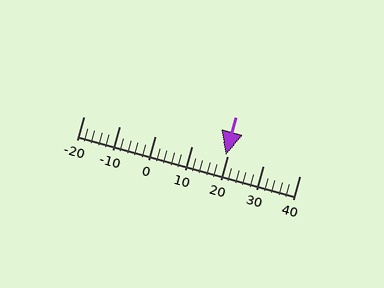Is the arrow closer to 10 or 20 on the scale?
The arrow is closer to 20.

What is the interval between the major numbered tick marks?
The major tick marks are spaced 10 units apart.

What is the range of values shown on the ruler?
The ruler shows values from -20 to 40.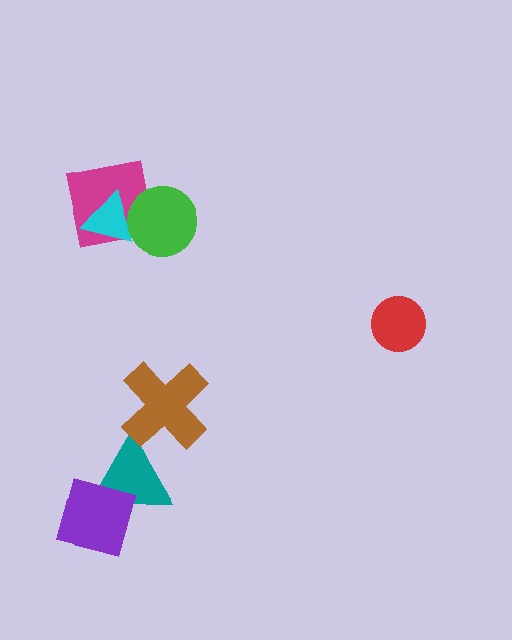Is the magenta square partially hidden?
Yes, it is partially covered by another shape.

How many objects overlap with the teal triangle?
2 objects overlap with the teal triangle.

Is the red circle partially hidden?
No, no other shape covers it.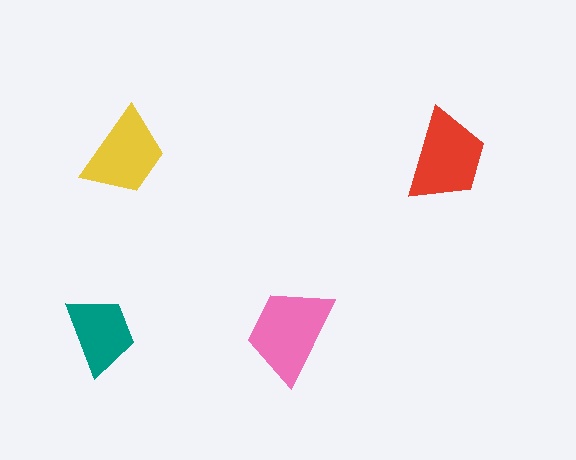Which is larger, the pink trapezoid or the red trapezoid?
The pink one.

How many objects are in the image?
There are 4 objects in the image.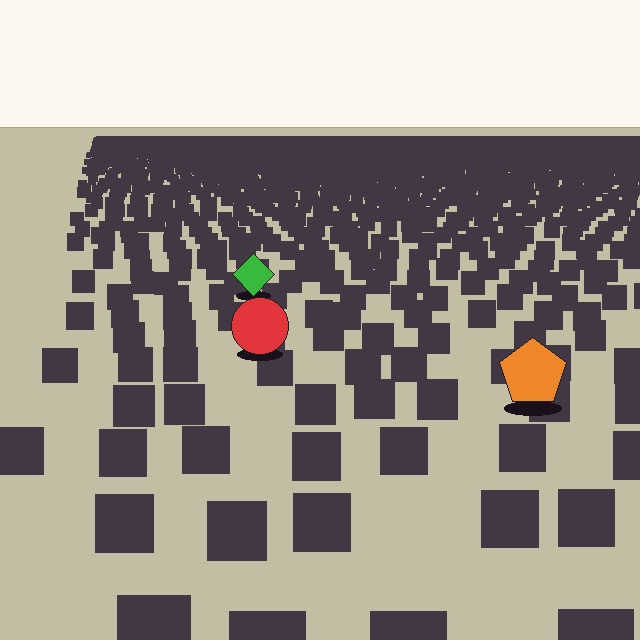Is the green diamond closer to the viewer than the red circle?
No. The red circle is closer — you can tell from the texture gradient: the ground texture is coarser near it.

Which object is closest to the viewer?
The orange pentagon is closest. The texture marks near it are larger and more spread out.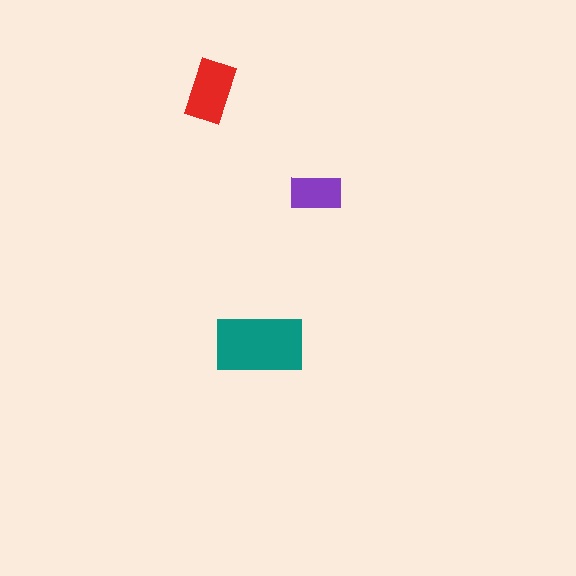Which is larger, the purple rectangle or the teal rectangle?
The teal one.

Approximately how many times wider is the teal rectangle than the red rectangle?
About 1.5 times wider.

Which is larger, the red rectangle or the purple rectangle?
The red one.